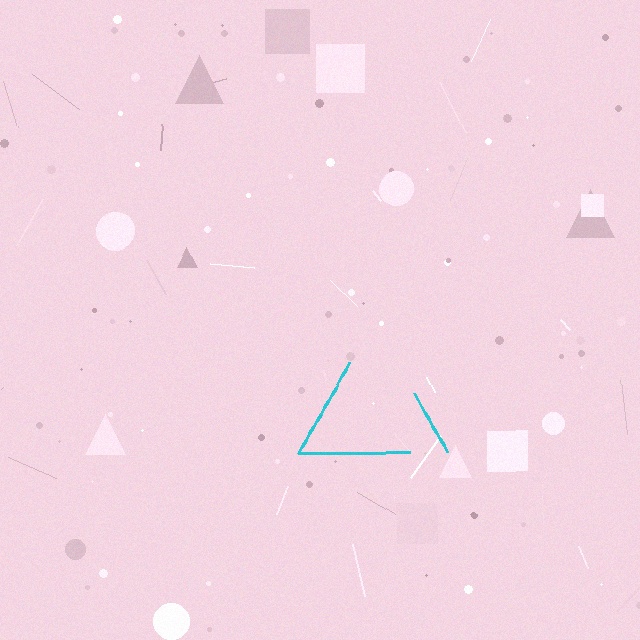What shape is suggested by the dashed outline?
The dashed outline suggests a triangle.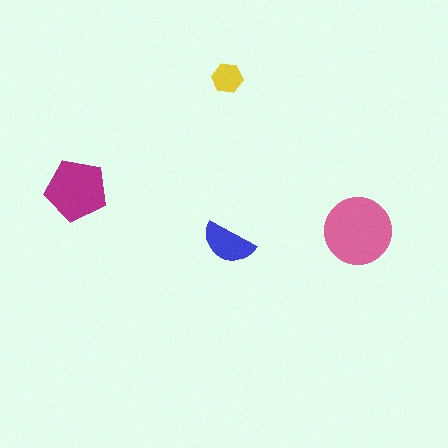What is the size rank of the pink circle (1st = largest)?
1st.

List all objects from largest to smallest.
The pink circle, the magenta pentagon, the blue semicircle, the yellow hexagon.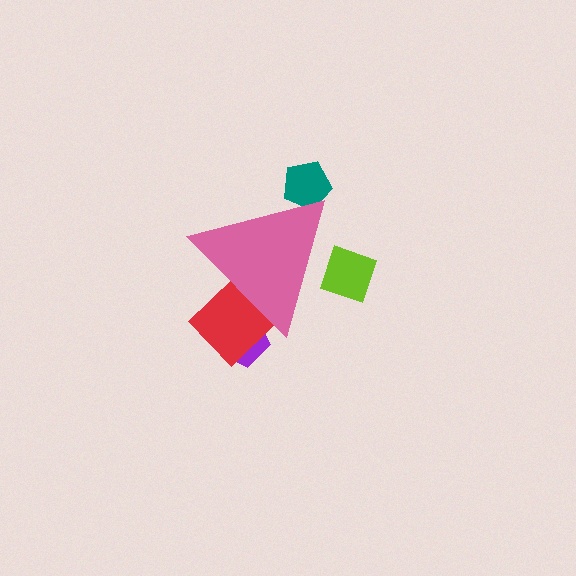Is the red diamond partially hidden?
Yes, the red diamond is partially hidden behind the pink triangle.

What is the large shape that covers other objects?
A pink triangle.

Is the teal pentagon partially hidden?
Yes, the teal pentagon is partially hidden behind the pink triangle.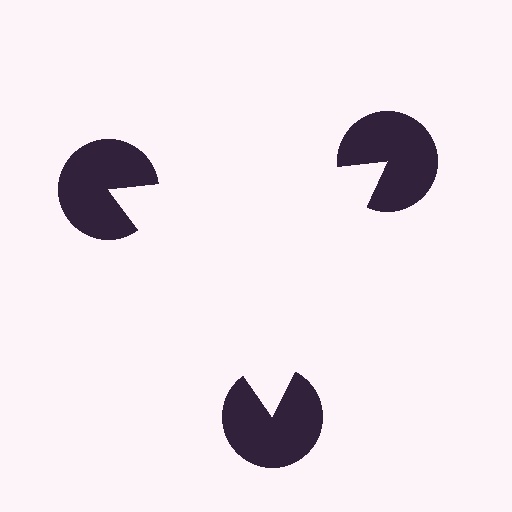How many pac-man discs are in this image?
There are 3 — one at each vertex of the illusory triangle.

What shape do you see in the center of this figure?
An illusory triangle — its edges are inferred from the aligned wedge cuts in the pac-man discs, not physically drawn.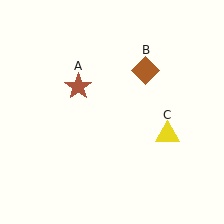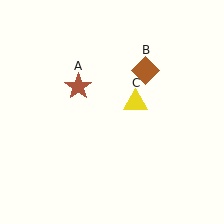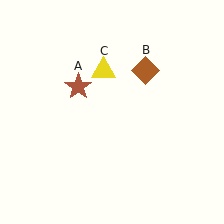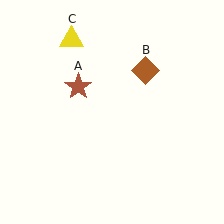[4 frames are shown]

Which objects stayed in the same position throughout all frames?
Brown star (object A) and brown diamond (object B) remained stationary.